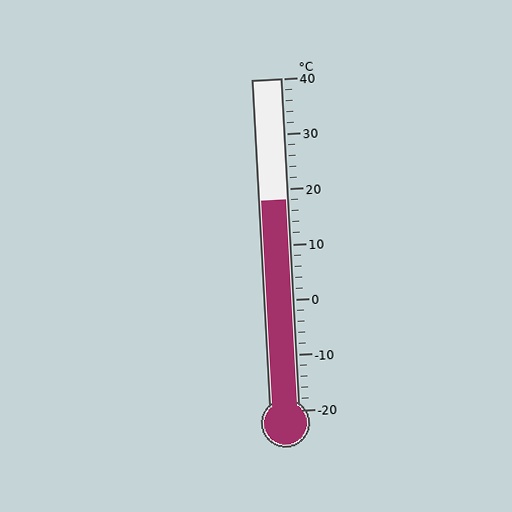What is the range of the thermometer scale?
The thermometer scale ranges from -20°C to 40°C.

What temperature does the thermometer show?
The thermometer shows approximately 18°C.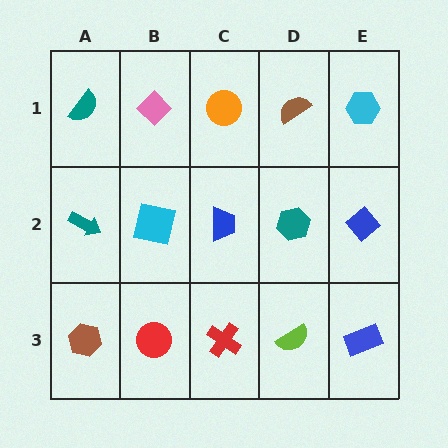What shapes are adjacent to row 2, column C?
An orange circle (row 1, column C), a red cross (row 3, column C), a cyan square (row 2, column B), a teal hexagon (row 2, column D).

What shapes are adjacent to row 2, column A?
A teal semicircle (row 1, column A), a brown hexagon (row 3, column A), a cyan square (row 2, column B).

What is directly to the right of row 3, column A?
A red circle.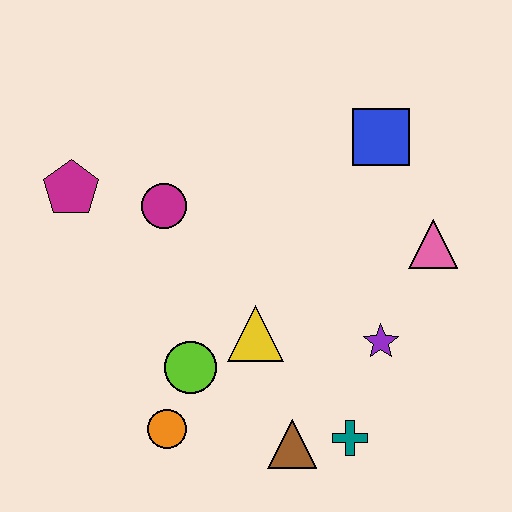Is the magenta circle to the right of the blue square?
No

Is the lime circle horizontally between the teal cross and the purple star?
No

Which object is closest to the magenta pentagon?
The magenta circle is closest to the magenta pentagon.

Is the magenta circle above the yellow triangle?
Yes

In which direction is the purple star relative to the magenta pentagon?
The purple star is to the right of the magenta pentagon.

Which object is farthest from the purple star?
The magenta pentagon is farthest from the purple star.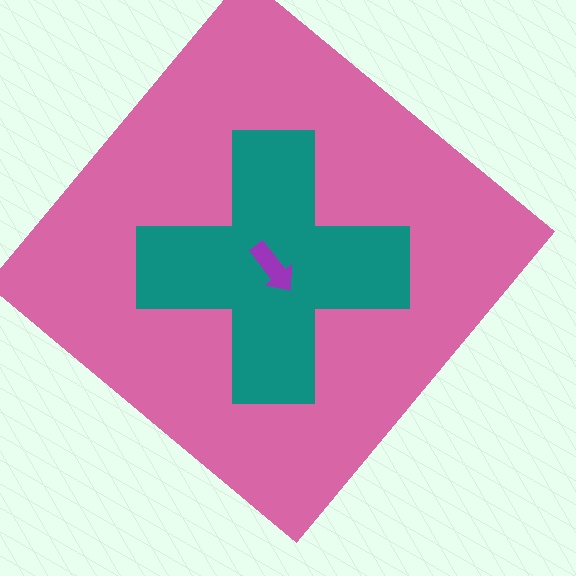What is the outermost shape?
The pink diamond.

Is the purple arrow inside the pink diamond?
Yes.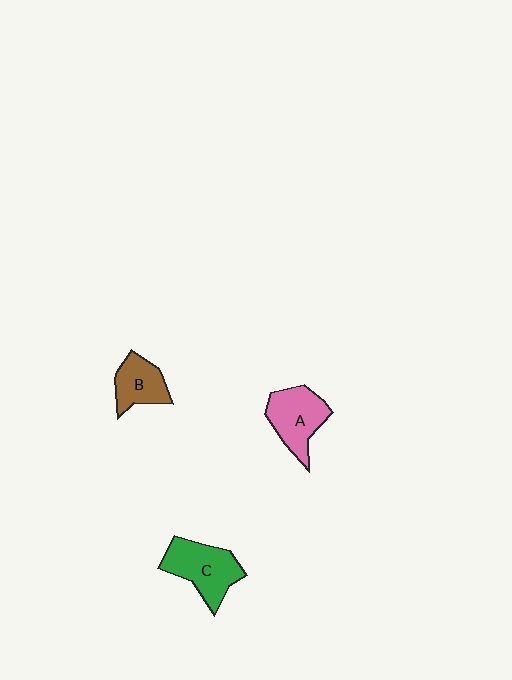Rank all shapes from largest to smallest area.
From largest to smallest: C (green), A (pink), B (brown).